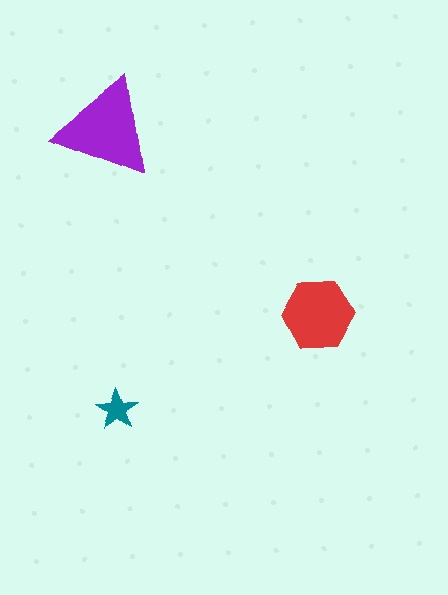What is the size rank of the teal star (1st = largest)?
3rd.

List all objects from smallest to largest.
The teal star, the red hexagon, the purple triangle.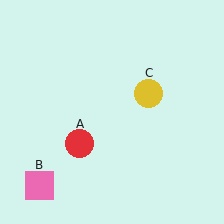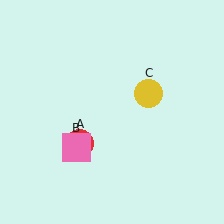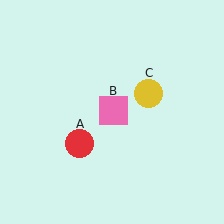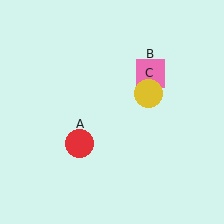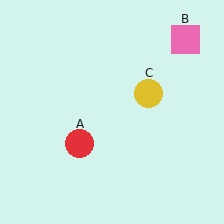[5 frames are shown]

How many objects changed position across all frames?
1 object changed position: pink square (object B).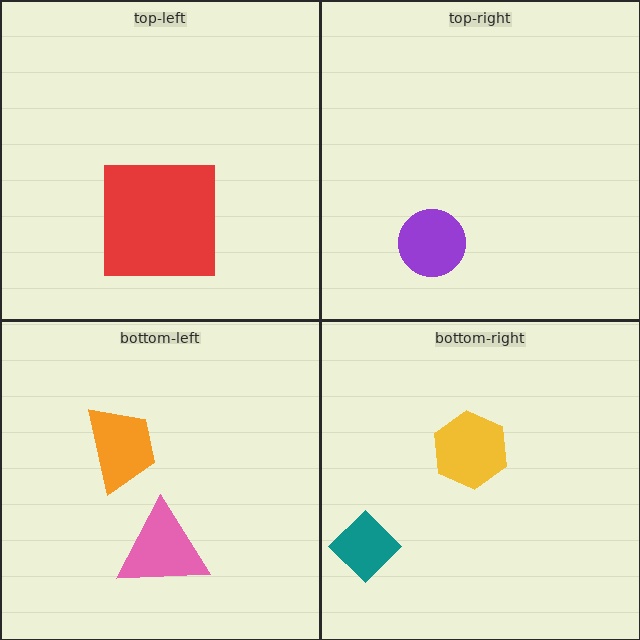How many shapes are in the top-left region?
1.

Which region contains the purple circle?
The top-right region.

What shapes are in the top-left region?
The red square.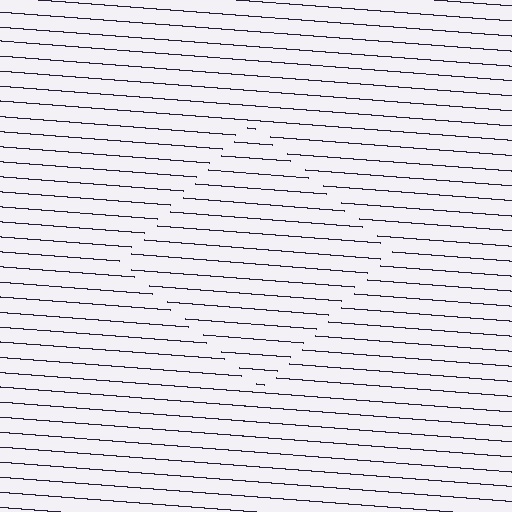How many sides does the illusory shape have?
4 sides — the line-ends trace a square.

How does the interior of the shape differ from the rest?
The interior of the shape contains the same grating, shifted by half a period — the contour is defined by the phase discontinuity where line-ends from the inner and outer gratings abut.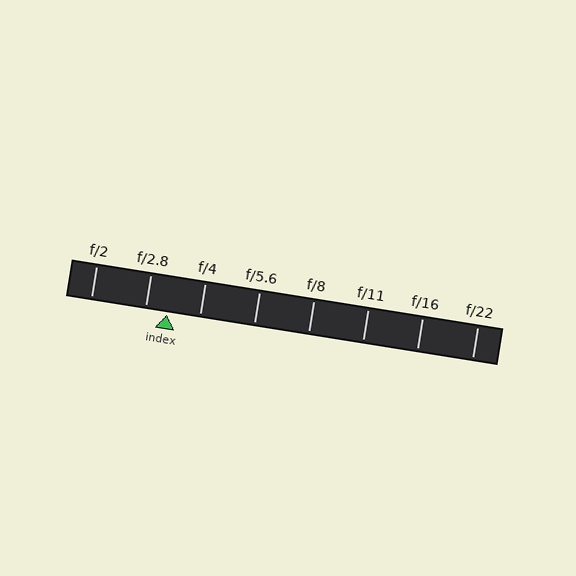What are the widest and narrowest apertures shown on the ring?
The widest aperture shown is f/2 and the narrowest is f/22.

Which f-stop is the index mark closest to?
The index mark is closest to f/2.8.